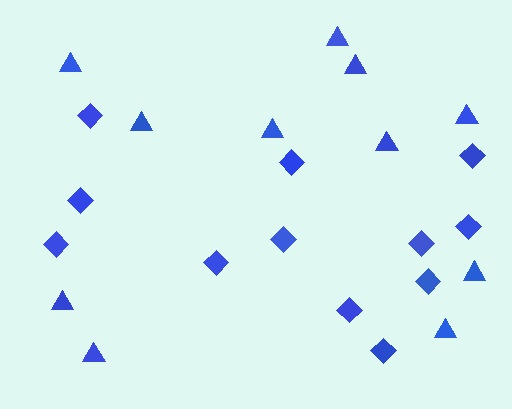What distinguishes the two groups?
There are 2 groups: one group of diamonds (12) and one group of triangles (11).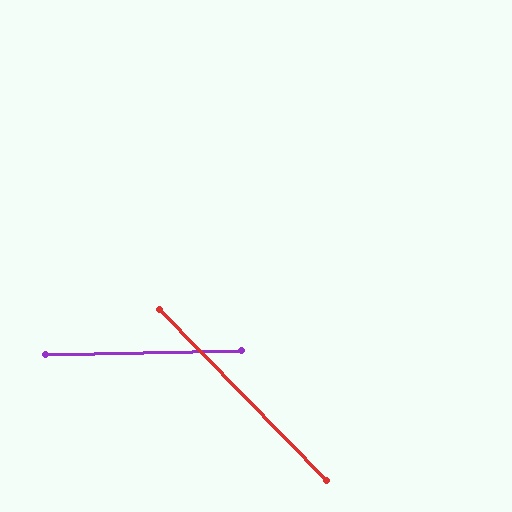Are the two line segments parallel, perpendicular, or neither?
Neither parallel nor perpendicular — they differ by about 47°.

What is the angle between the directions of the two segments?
Approximately 47 degrees.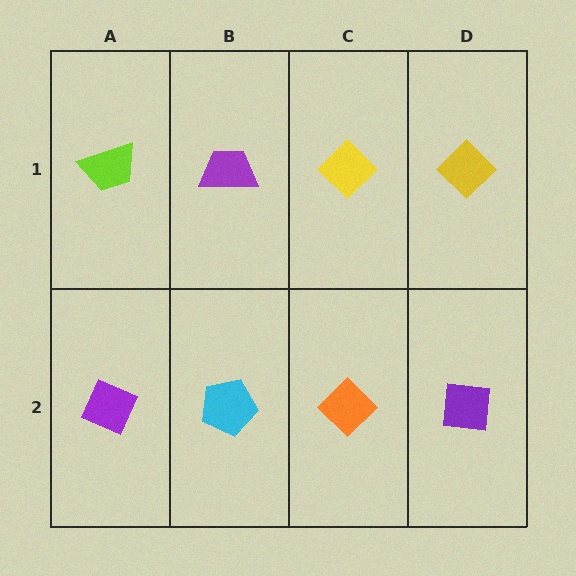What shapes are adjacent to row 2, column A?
A lime trapezoid (row 1, column A), a cyan pentagon (row 2, column B).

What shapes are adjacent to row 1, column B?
A cyan pentagon (row 2, column B), a lime trapezoid (row 1, column A), a yellow diamond (row 1, column C).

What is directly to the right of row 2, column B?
An orange diamond.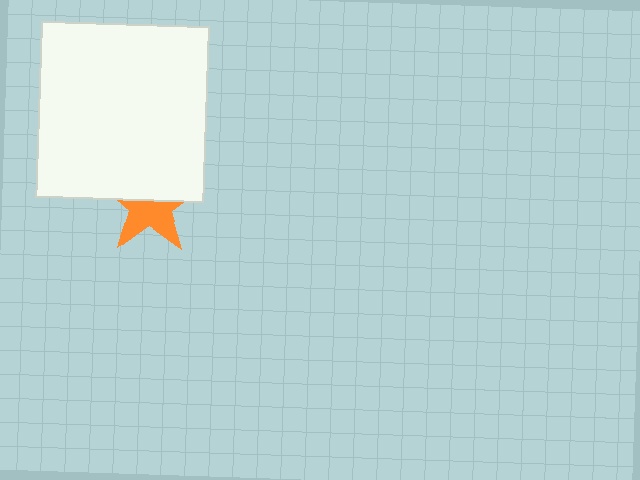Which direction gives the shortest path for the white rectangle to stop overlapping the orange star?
Moving up gives the shortest separation.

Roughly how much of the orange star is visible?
About half of it is visible (roughly 51%).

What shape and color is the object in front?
The object in front is a white rectangle.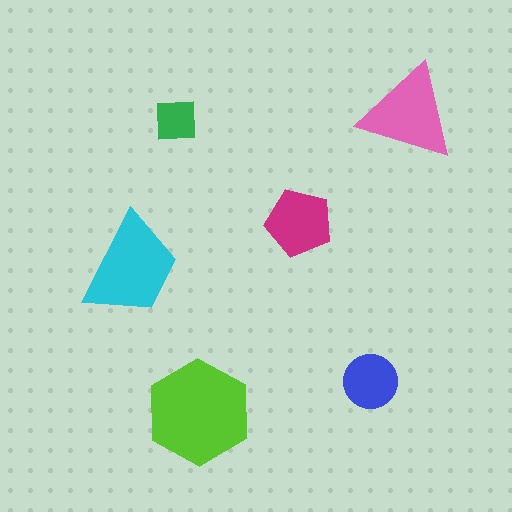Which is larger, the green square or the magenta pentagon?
The magenta pentagon.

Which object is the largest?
The lime hexagon.